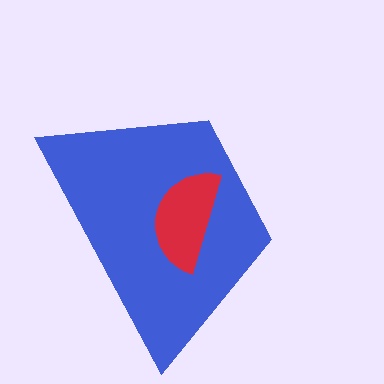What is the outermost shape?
The blue trapezoid.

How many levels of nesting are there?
2.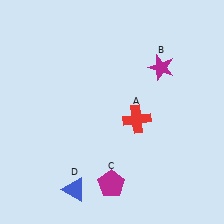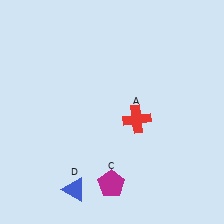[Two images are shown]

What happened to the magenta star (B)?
The magenta star (B) was removed in Image 2. It was in the top-right area of Image 1.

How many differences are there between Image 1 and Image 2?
There is 1 difference between the two images.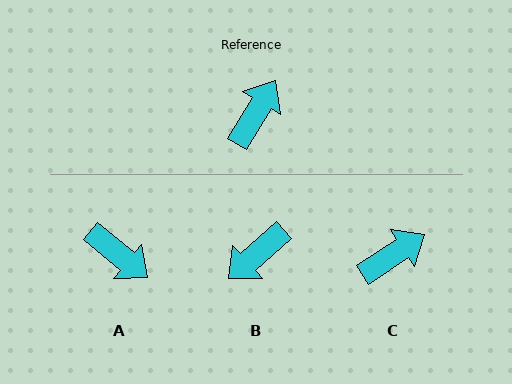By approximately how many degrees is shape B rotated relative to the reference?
Approximately 162 degrees counter-clockwise.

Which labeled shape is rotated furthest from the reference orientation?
B, about 162 degrees away.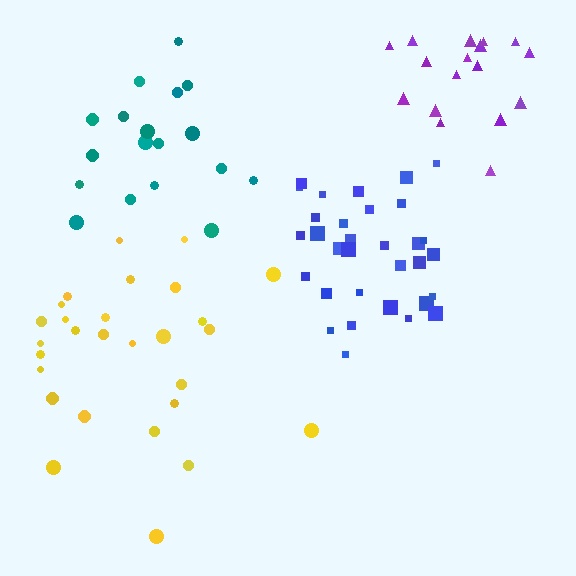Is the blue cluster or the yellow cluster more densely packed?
Blue.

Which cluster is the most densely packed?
Blue.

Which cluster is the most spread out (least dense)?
Purple.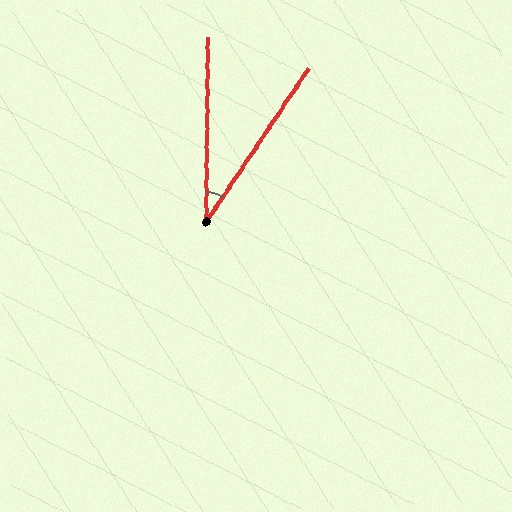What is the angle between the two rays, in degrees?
Approximately 33 degrees.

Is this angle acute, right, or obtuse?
It is acute.